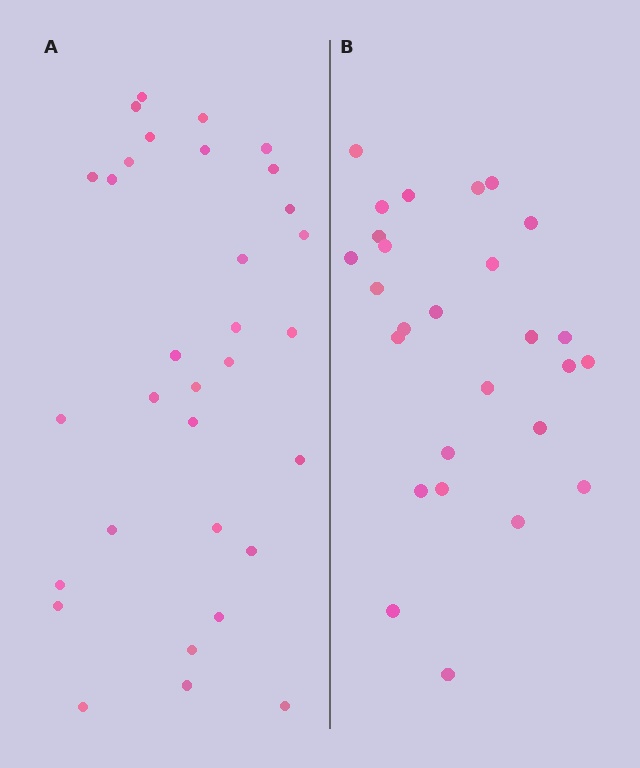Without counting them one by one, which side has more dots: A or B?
Region A (the left region) has more dots.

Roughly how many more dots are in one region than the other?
Region A has about 5 more dots than region B.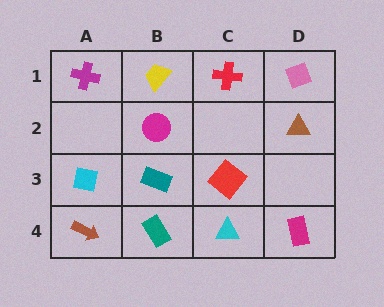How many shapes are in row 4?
4 shapes.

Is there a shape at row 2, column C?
No, that cell is empty.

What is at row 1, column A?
A magenta cross.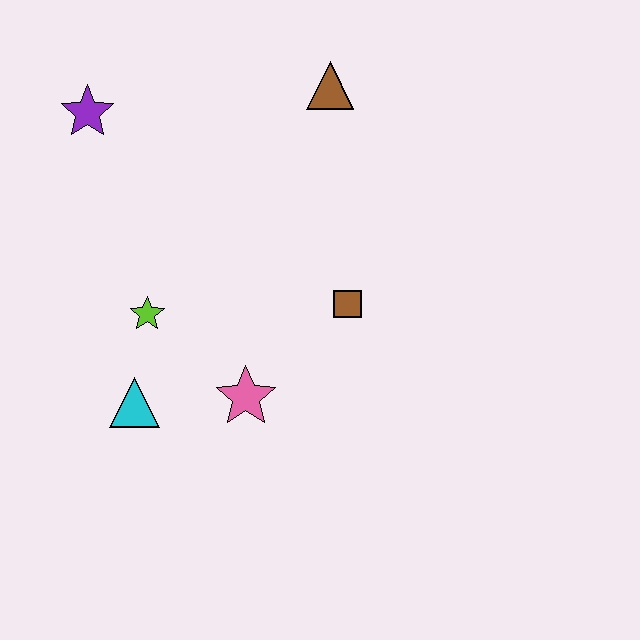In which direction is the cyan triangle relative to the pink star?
The cyan triangle is to the left of the pink star.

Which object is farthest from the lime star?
The brown triangle is farthest from the lime star.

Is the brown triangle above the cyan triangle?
Yes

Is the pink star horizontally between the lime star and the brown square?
Yes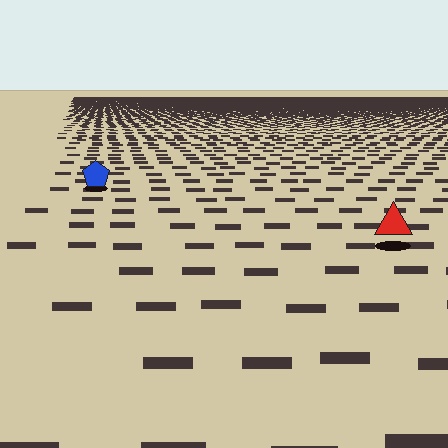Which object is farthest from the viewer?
The blue pentagon is farthest from the viewer. It appears smaller and the ground texture around it is denser.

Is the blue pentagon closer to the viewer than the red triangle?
No. The red triangle is closer — you can tell from the texture gradient: the ground texture is coarser near it.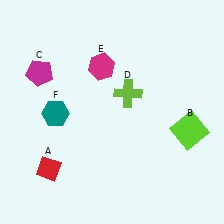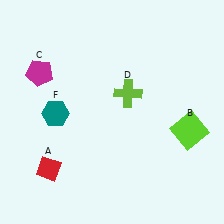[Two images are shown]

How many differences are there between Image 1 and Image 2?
There is 1 difference between the two images.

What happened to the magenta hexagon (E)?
The magenta hexagon (E) was removed in Image 2. It was in the top-left area of Image 1.